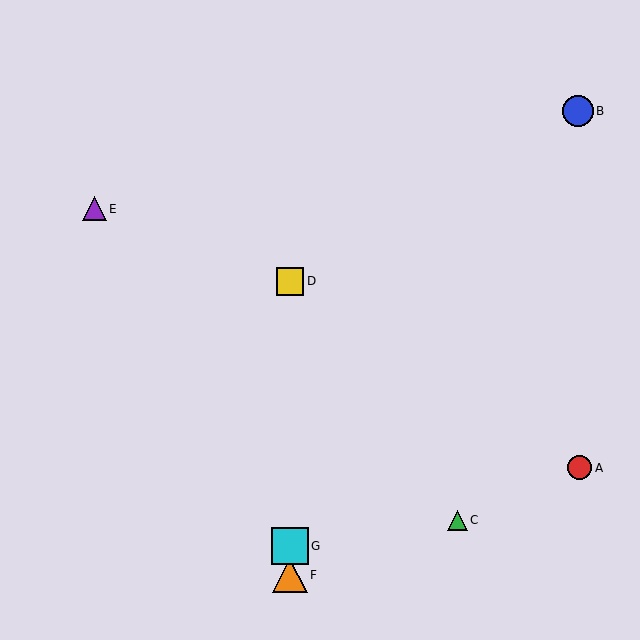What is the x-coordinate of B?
Object B is at x≈578.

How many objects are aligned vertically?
3 objects (D, F, G) are aligned vertically.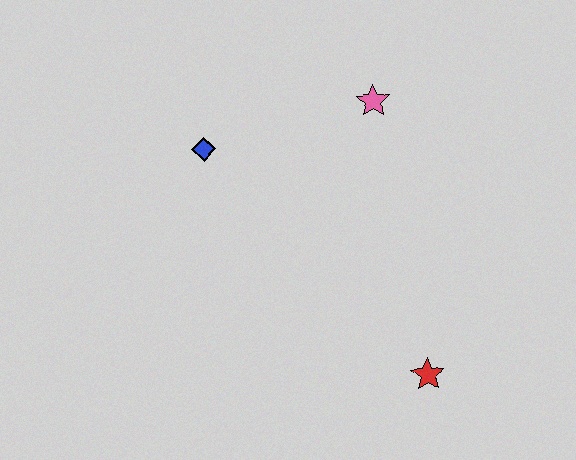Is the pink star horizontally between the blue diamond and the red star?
Yes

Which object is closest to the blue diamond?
The pink star is closest to the blue diamond.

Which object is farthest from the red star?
The blue diamond is farthest from the red star.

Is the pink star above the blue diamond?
Yes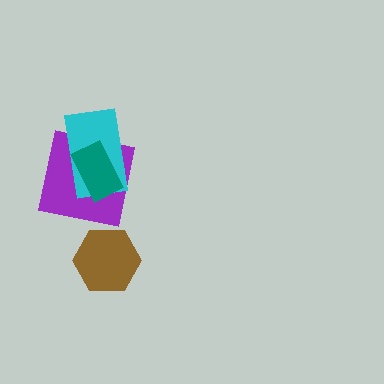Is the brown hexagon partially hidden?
No, no other shape covers it.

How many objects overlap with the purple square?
2 objects overlap with the purple square.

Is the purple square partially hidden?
Yes, it is partially covered by another shape.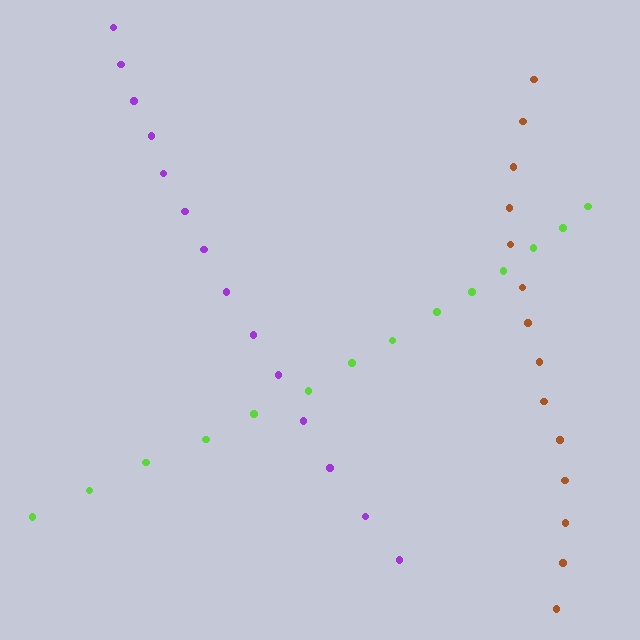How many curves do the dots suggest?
There are 3 distinct paths.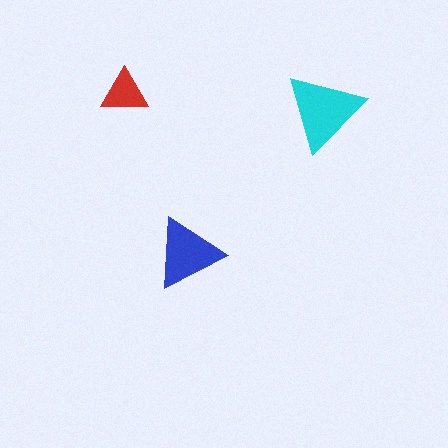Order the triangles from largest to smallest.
the cyan one, the blue one, the red one.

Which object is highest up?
The red triangle is topmost.